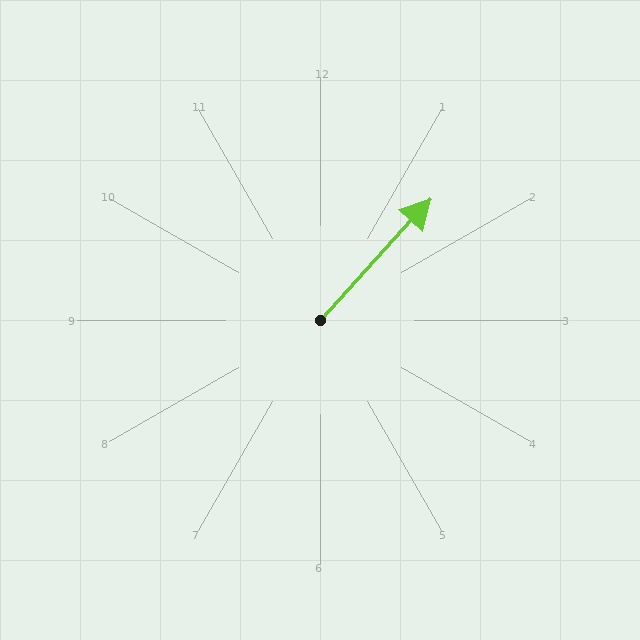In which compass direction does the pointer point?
Northeast.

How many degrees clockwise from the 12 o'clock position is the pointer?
Approximately 42 degrees.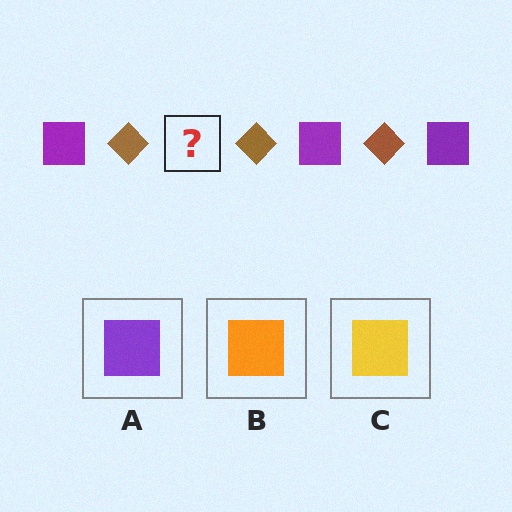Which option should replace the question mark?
Option A.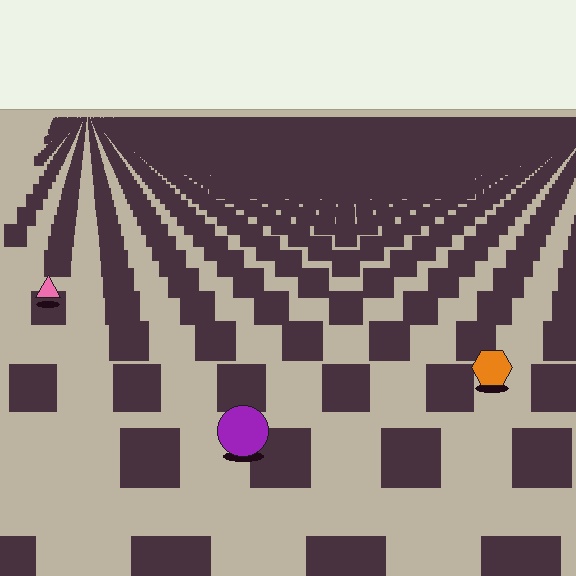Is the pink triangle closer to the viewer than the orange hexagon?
No. The orange hexagon is closer — you can tell from the texture gradient: the ground texture is coarser near it.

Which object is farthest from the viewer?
The pink triangle is farthest from the viewer. It appears smaller and the ground texture around it is denser.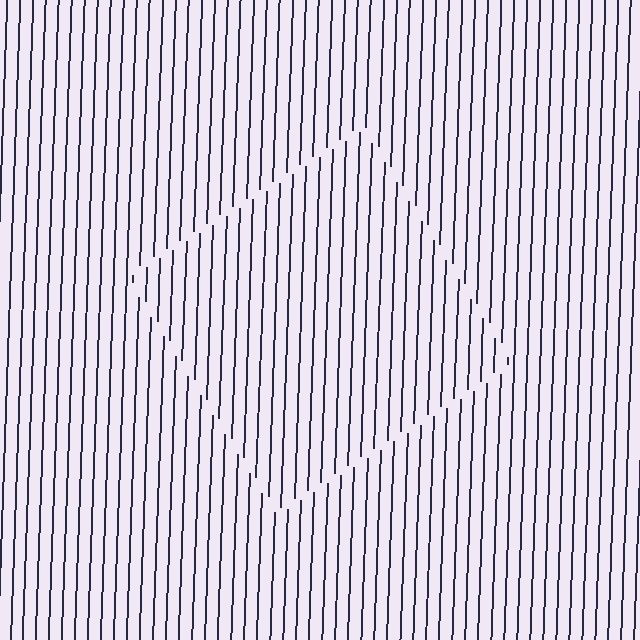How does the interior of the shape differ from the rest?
The interior of the shape contains the same grating, shifted by half a period — the contour is defined by the phase discontinuity where line-ends from the inner and outer gratings abut.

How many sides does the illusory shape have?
4 sides — the line-ends trace a square.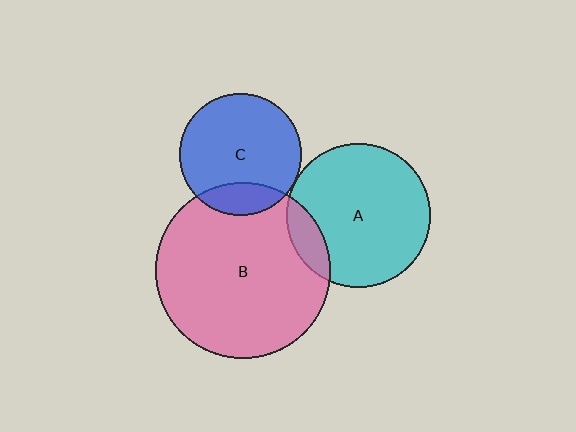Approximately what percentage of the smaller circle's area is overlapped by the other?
Approximately 15%.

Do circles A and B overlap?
Yes.